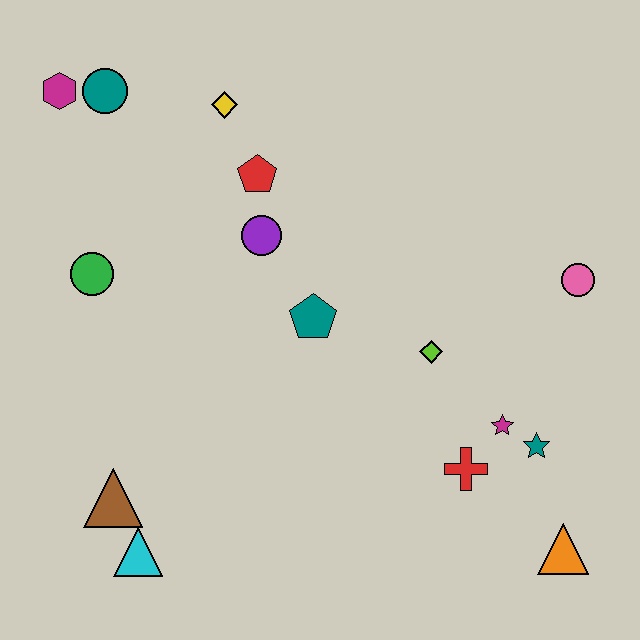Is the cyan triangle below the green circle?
Yes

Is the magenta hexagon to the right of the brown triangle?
No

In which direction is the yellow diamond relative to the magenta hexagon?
The yellow diamond is to the right of the magenta hexagon.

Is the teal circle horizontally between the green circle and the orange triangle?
Yes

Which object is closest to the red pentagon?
The purple circle is closest to the red pentagon.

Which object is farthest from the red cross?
The magenta hexagon is farthest from the red cross.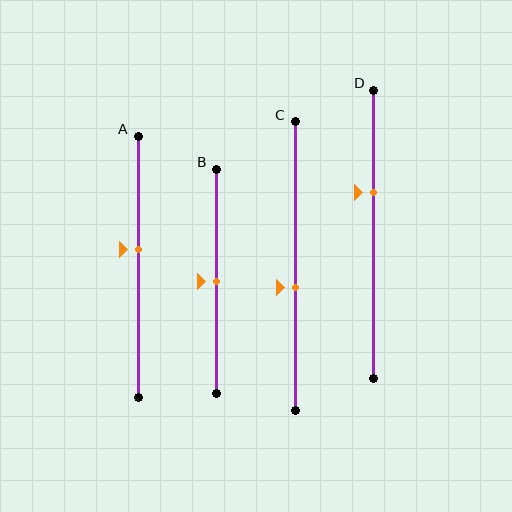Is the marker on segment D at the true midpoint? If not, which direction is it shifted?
No, the marker on segment D is shifted upward by about 15% of the segment length.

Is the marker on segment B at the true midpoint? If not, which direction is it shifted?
Yes, the marker on segment B is at the true midpoint.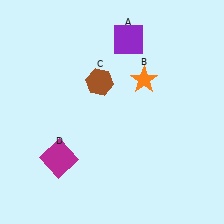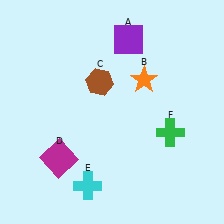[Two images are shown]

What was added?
A cyan cross (E), a green cross (F) were added in Image 2.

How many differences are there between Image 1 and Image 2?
There are 2 differences between the two images.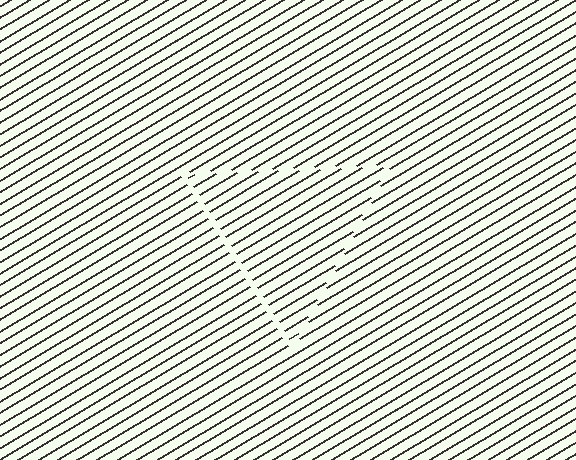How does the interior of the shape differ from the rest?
The interior of the shape contains the same grating, shifted by half a period — the contour is defined by the phase discontinuity where line-ends from the inner and outer gratings abut.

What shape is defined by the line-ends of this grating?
An illusory triangle. The interior of the shape contains the same grating, shifted by half a period — the contour is defined by the phase discontinuity where line-ends from the inner and outer gratings abut.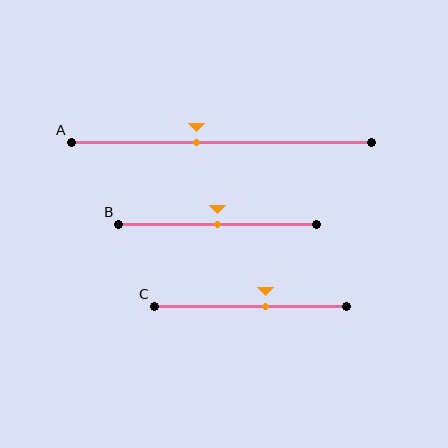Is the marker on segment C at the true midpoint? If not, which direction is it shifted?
No, the marker on segment C is shifted to the right by about 8% of the segment length.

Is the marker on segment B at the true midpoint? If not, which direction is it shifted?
Yes, the marker on segment B is at the true midpoint.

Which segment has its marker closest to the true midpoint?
Segment B has its marker closest to the true midpoint.